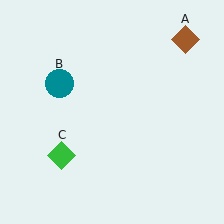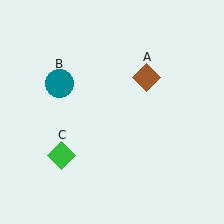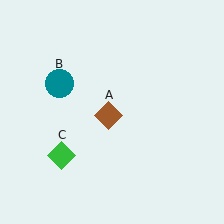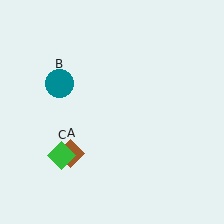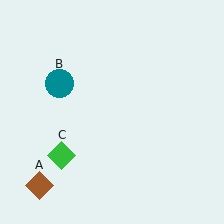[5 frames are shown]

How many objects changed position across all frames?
1 object changed position: brown diamond (object A).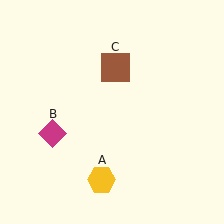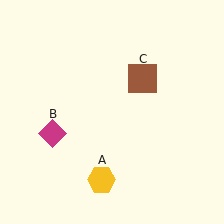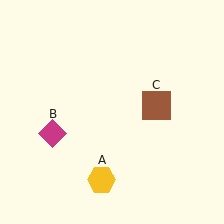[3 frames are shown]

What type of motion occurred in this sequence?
The brown square (object C) rotated clockwise around the center of the scene.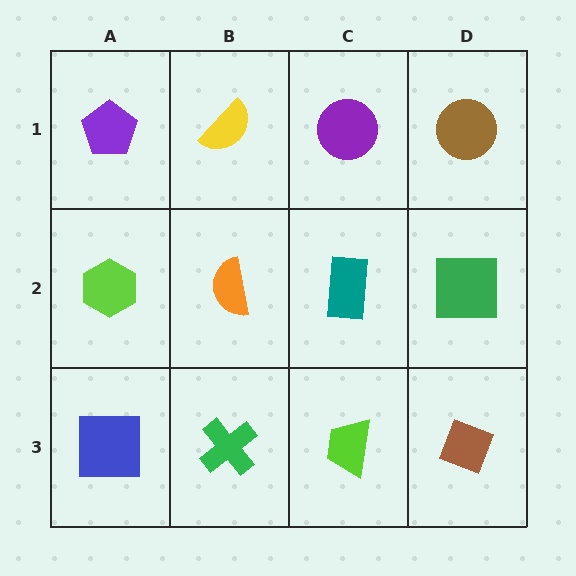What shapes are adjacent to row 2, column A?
A purple pentagon (row 1, column A), a blue square (row 3, column A), an orange semicircle (row 2, column B).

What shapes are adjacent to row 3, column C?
A teal rectangle (row 2, column C), a green cross (row 3, column B), a brown diamond (row 3, column D).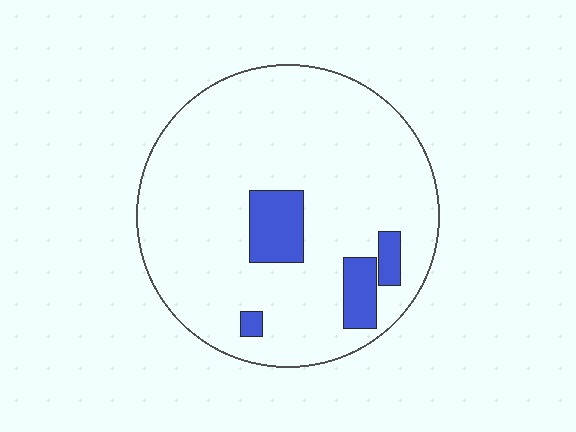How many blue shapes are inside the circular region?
4.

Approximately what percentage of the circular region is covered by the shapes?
Approximately 10%.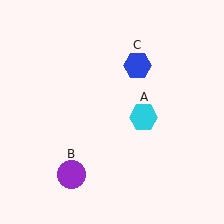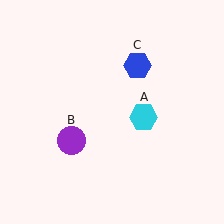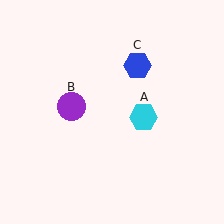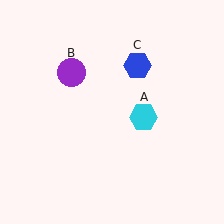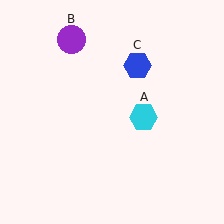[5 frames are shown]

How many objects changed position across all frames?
1 object changed position: purple circle (object B).